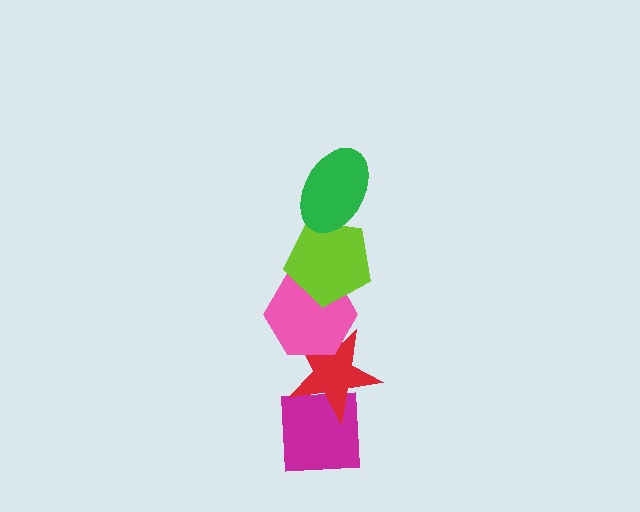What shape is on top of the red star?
The pink hexagon is on top of the red star.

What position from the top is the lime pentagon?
The lime pentagon is 2nd from the top.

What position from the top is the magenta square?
The magenta square is 5th from the top.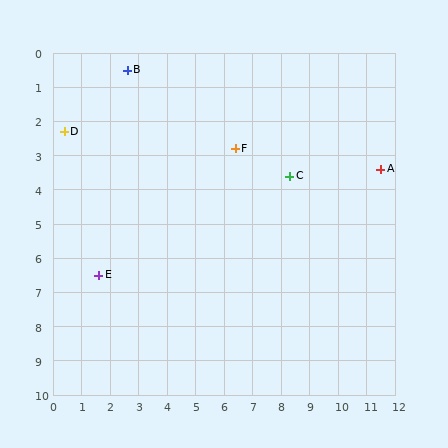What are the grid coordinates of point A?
Point A is at approximately (11.5, 3.4).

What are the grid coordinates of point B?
Point B is at approximately (2.6, 0.5).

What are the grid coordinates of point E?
Point E is at approximately (1.6, 6.5).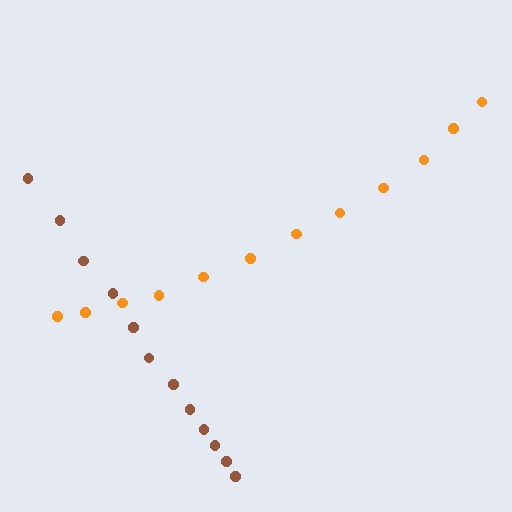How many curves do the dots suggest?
There are 2 distinct paths.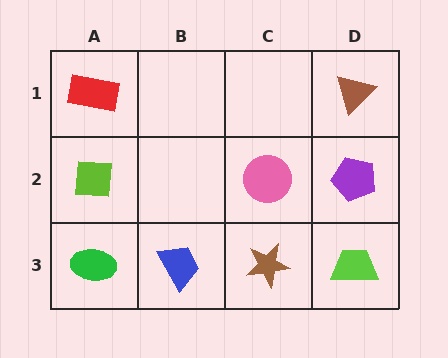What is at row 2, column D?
A purple pentagon.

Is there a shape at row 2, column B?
No, that cell is empty.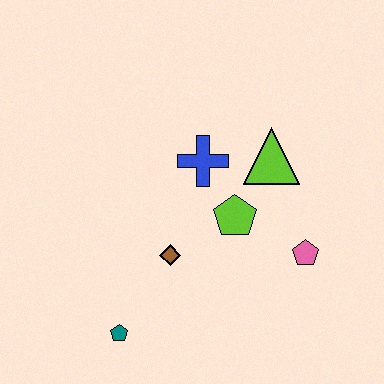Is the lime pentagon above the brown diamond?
Yes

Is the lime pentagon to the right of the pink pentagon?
No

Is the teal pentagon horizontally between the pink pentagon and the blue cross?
No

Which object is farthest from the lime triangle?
The teal pentagon is farthest from the lime triangle.